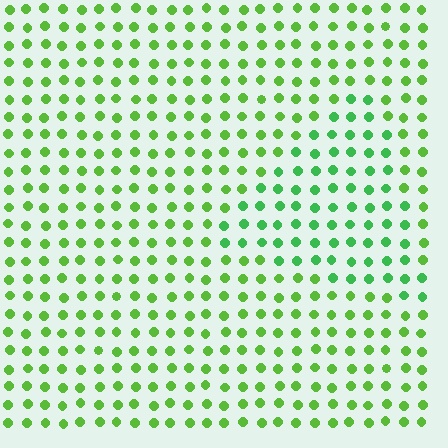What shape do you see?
I see a triangle.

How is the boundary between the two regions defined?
The boundary is defined purely by a slight shift in hue (about 26 degrees). Spacing, size, and orientation are identical on both sides.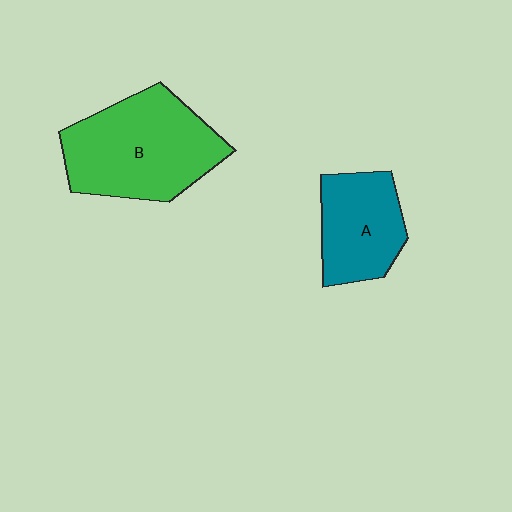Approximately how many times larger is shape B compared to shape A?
Approximately 1.6 times.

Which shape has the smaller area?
Shape A (teal).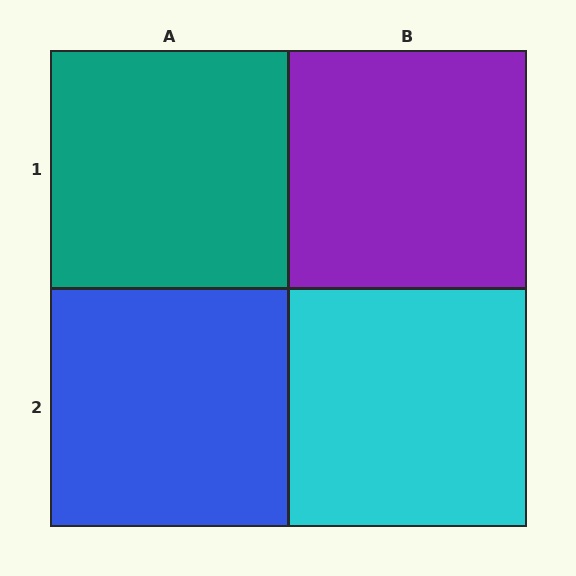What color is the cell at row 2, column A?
Blue.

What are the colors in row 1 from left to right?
Teal, purple.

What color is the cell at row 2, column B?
Cyan.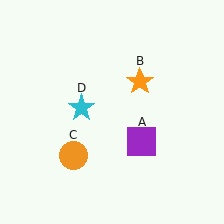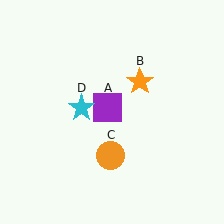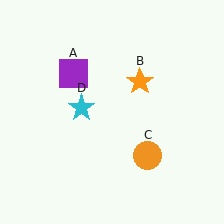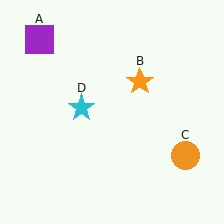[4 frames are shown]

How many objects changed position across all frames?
2 objects changed position: purple square (object A), orange circle (object C).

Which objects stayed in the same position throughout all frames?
Orange star (object B) and cyan star (object D) remained stationary.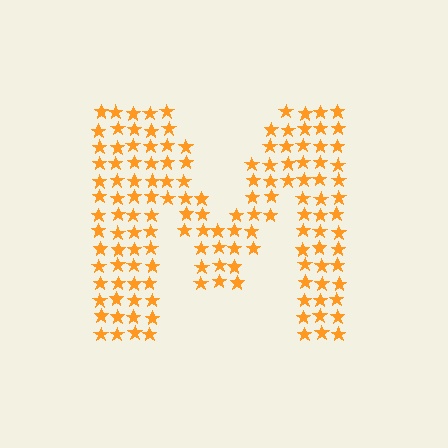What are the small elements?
The small elements are stars.